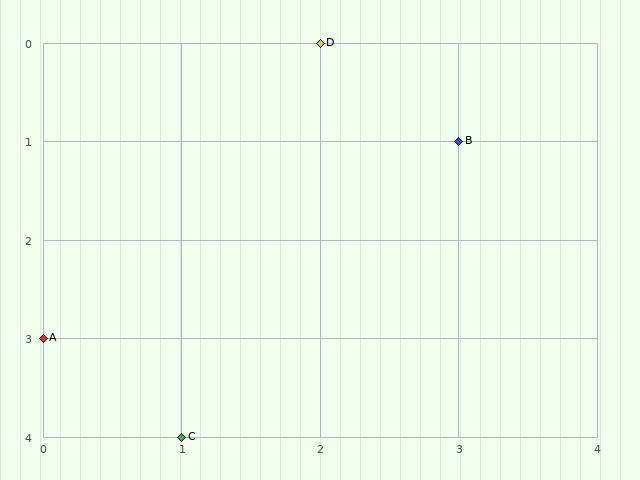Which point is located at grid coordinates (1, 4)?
Point C is at (1, 4).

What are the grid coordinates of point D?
Point D is at grid coordinates (2, 0).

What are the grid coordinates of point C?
Point C is at grid coordinates (1, 4).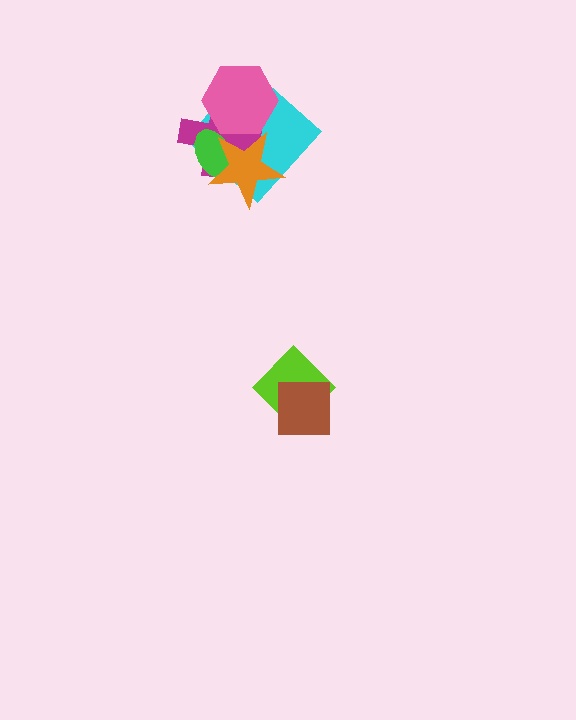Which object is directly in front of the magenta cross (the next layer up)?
The green ellipse is directly in front of the magenta cross.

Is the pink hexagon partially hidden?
No, no other shape covers it.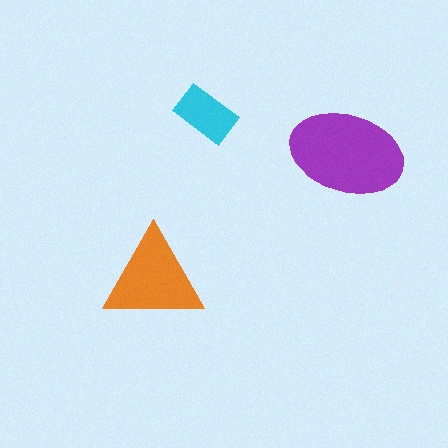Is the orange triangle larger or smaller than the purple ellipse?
Smaller.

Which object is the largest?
The purple ellipse.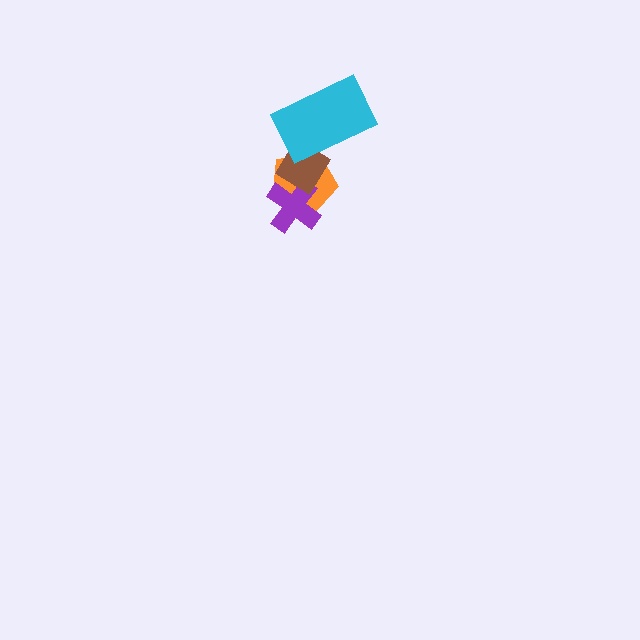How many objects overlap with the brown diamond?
3 objects overlap with the brown diamond.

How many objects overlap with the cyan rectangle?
2 objects overlap with the cyan rectangle.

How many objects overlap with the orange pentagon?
3 objects overlap with the orange pentagon.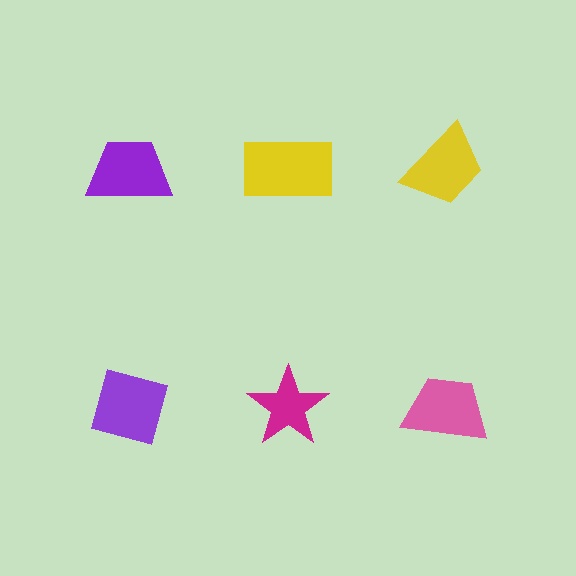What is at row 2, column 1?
A purple diamond.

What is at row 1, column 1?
A purple trapezoid.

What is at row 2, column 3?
A pink trapezoid.